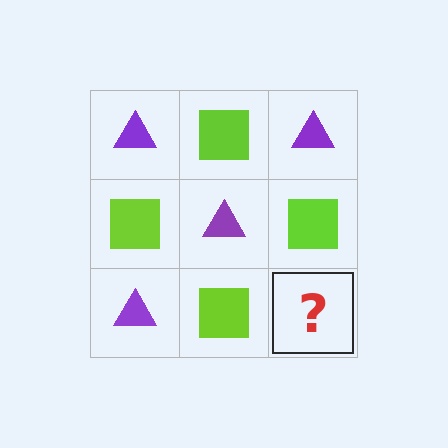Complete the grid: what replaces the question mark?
The question mark should be replaced with a purple triangle.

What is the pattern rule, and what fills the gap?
The rule is that it alternates purple triangle and lime square in a checkerboard pattern. The gap should be filled with a purple triangle.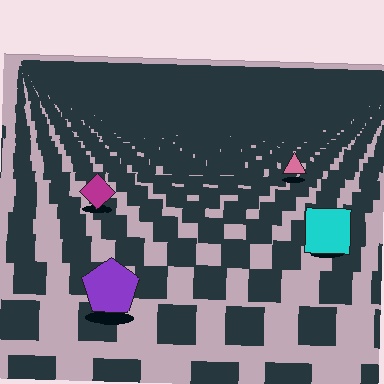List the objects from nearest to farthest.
From nearest to farthest: the purple pentagon, the cyan square, the magenta diamond, the pink triangle.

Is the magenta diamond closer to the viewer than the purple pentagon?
No. The purple pentagon is closer — you can tell from the texture gradient: the ground texture is coarser near it.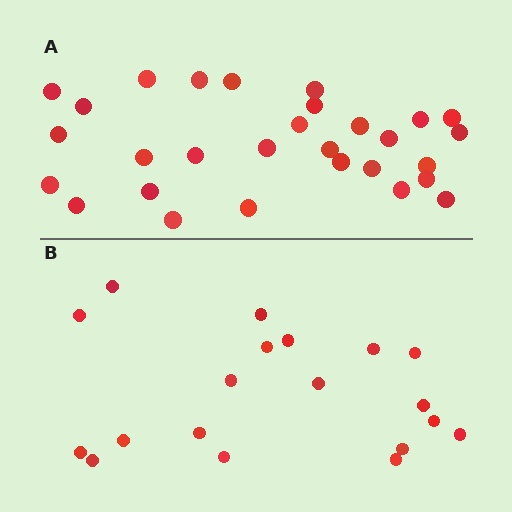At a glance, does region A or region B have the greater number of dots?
Region A (the top region) has more dots.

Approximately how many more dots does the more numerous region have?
Region A has roughly 10 or so more dots than region B.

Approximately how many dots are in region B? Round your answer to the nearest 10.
About 20 dots. (The exact count is 19, which rounds to 20.)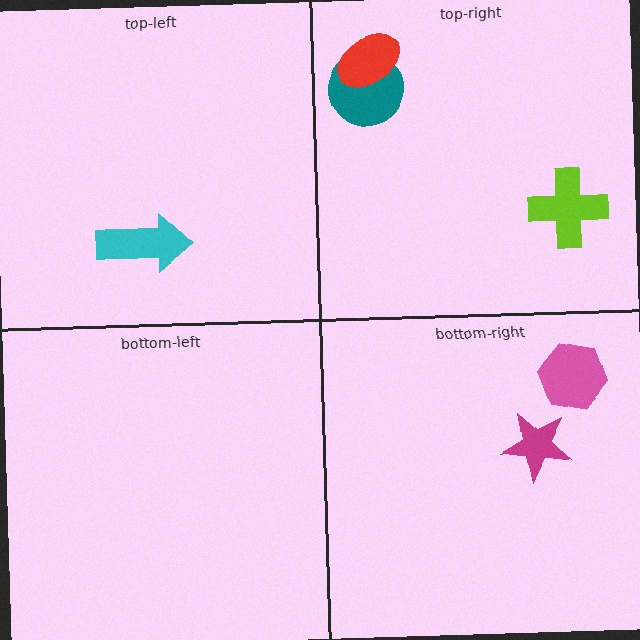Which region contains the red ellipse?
The top-right region.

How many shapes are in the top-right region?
3.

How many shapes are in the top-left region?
1.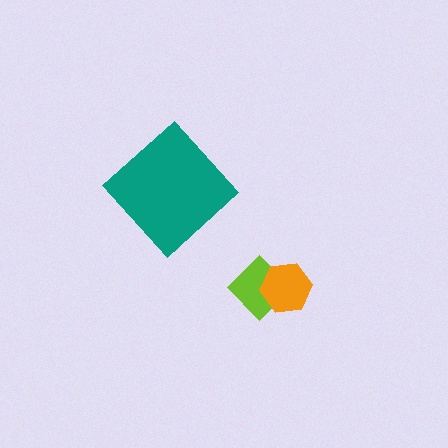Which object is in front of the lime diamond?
The orange hexagon is in front of the lime diamond.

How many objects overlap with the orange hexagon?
1 object overlaps with the orange hexagon.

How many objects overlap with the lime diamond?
1 object overlaps with the lime diamond.